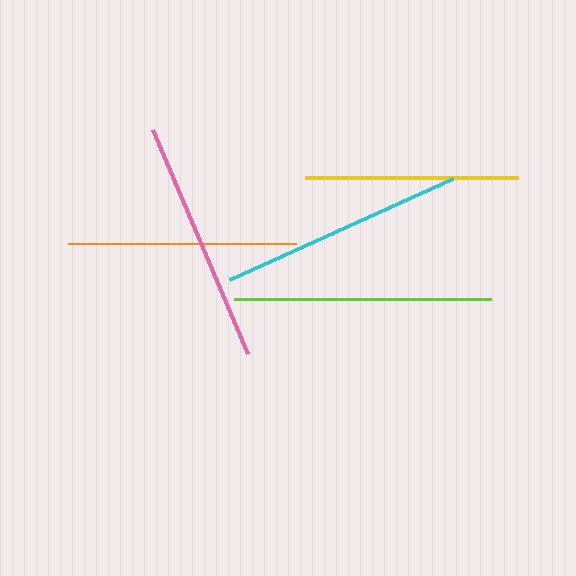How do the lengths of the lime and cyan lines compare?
The lime and cyan lines are approximately the same length.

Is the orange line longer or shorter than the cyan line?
The cyan line is longer than the orange line.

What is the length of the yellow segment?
The yellow segment is approximately 213 pixels long.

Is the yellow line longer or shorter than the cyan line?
The cyan line is longer than the yellow line.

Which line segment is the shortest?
The yellow line is the shortest at approximately 213 pixels.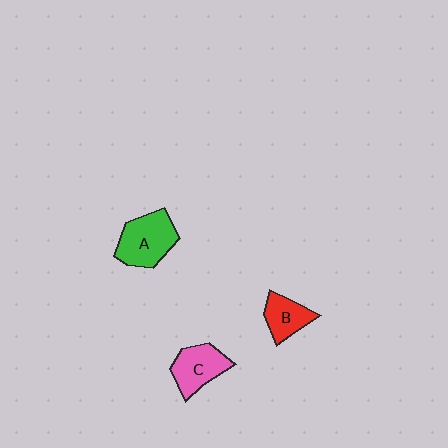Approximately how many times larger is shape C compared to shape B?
Approximately 1.3 times.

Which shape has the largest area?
Shape A (green).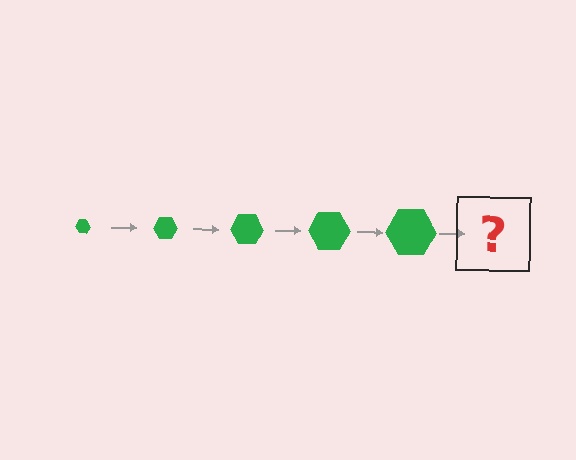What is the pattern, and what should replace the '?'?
The pattern is that the hexagon gets progressively larger each step. The '?' should be a green hexagon, larger than the previous one.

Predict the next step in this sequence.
The next step is a green hexagon, larger than the previous one.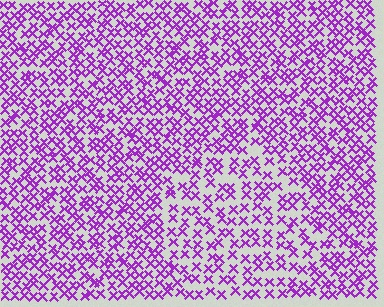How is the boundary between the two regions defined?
The boundary is defined by a change in element density (approximately 1.5x ratio). All elements are the same color, size, and shape.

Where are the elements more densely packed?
The elements are more densely packed outside the circle boundary.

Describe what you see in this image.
The image contains small purple elements arranged at two different densities. A circle-shaped region is visible where the elements are less densely packed than the surrounding area.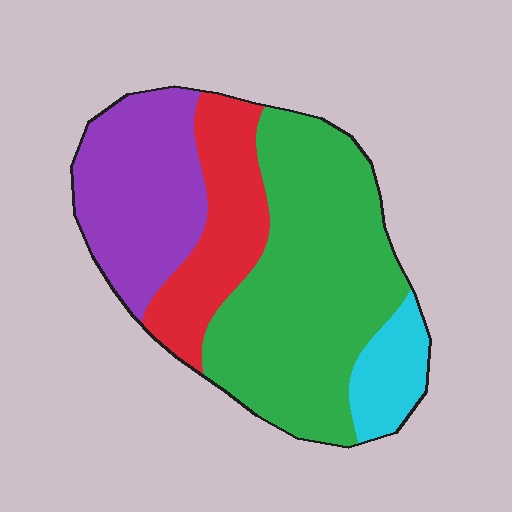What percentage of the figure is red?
Red covers 19% of the figure.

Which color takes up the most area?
Green, at roughly 45%.